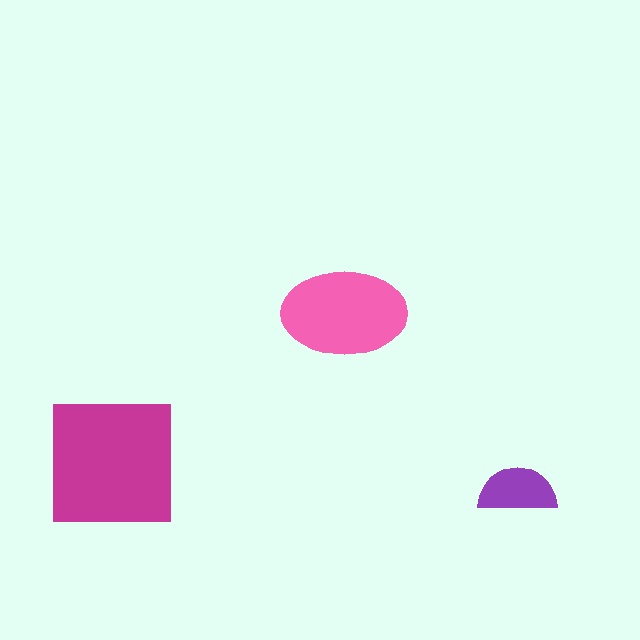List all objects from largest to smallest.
The magenta square, the pink ellipse, the purple semicircle.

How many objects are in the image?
There are 3 objects in the image.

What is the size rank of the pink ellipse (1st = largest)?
2nd.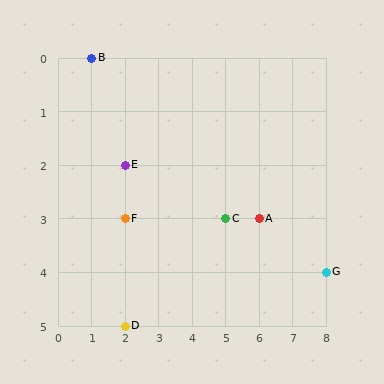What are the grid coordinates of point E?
Point E is at grid coordinates (2, 2).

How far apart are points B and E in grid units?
Points B and E are 1 column and 2 rows apart (about 2.2 grid units diagonally).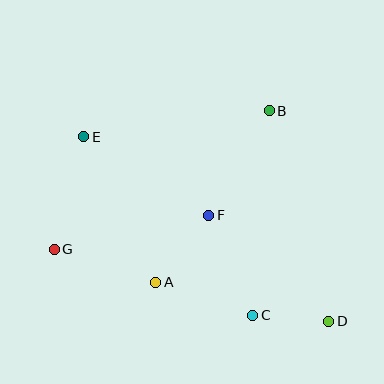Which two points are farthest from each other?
Points D and E are farthest from each other.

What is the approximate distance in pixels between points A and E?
The distance between A and E is approximately 162 pixels.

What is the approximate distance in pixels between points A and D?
The distance between A and D is approximately 178 pixels.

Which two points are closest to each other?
Points C and D are closest to each other.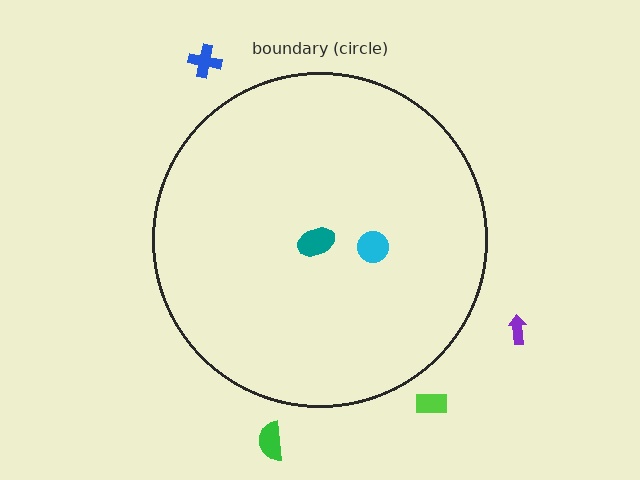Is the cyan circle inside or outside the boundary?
Inside.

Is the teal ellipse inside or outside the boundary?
Inside.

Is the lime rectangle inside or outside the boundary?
Outside.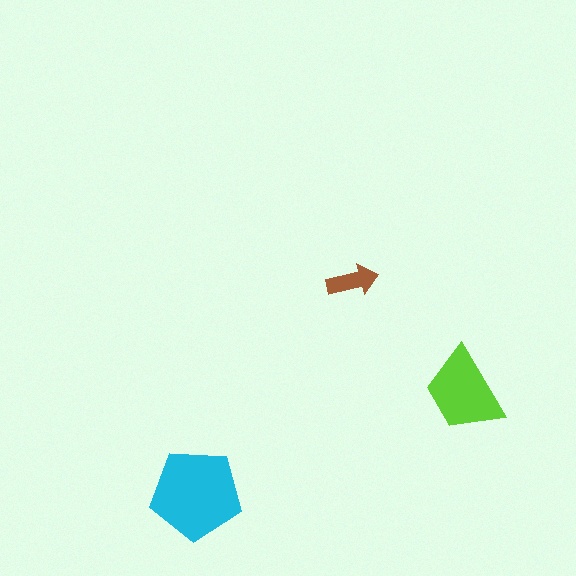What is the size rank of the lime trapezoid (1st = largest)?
2nd.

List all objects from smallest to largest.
The brown arrow, the lime trapezoid, the cyan pentagon.